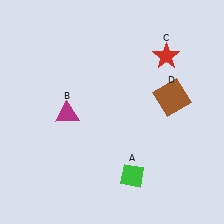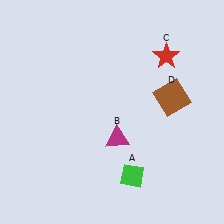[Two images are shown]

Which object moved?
The magenta triangle (B) moved right.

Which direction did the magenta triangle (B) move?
The magenta triangle (B) moved right.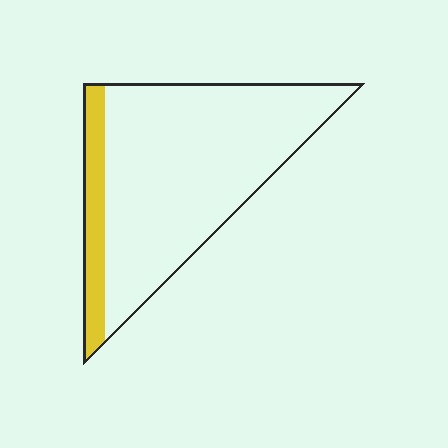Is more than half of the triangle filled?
No.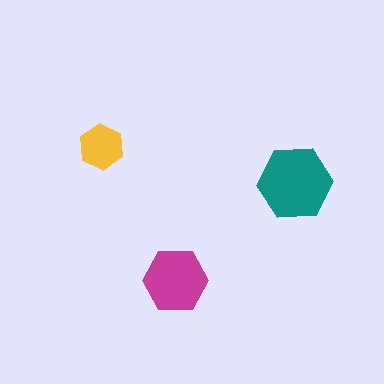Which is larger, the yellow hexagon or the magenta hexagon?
The magenta one.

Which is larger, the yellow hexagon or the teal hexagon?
The teal one.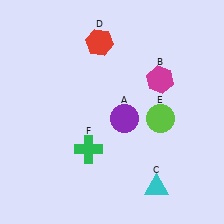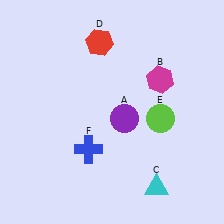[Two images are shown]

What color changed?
The cross (F) changed from green in Image 1 to blue in Image 2.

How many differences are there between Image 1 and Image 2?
There is 1 difference between the two images.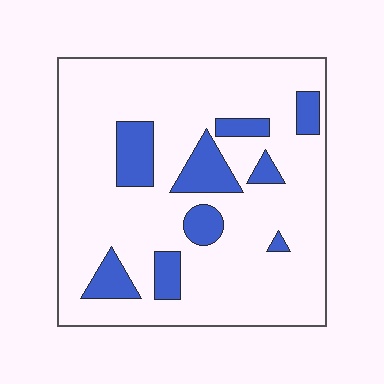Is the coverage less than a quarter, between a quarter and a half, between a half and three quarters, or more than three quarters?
Less than a quarter.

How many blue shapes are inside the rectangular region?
9.